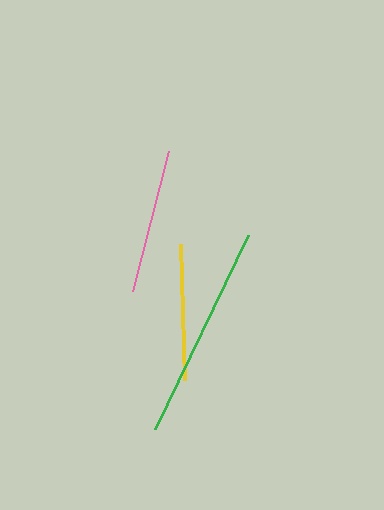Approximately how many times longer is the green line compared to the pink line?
The green line is approximately 1.5 times the length of the pink line.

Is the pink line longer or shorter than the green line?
The green line is longer than the pink line.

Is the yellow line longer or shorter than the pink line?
The pink line is longer than the yellow line.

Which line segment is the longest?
The green line is the longest at approximately 215 pixels.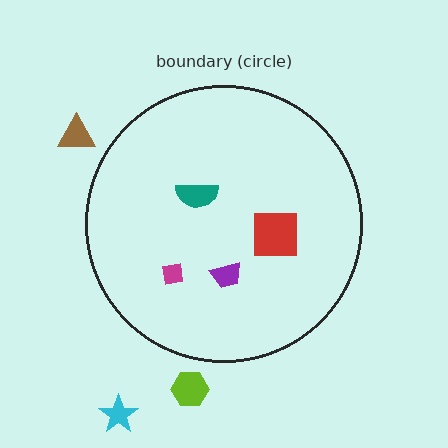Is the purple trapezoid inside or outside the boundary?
Inside.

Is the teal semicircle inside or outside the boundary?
Inside.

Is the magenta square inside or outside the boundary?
Inside.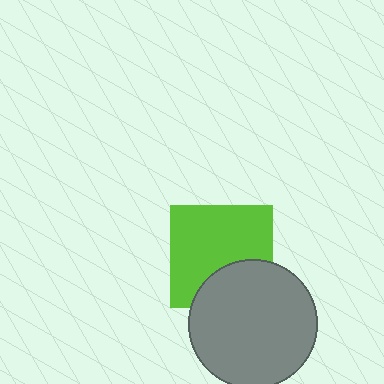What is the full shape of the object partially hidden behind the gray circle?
The partially hidden object is a lime square.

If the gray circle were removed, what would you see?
You would see the complete lime square.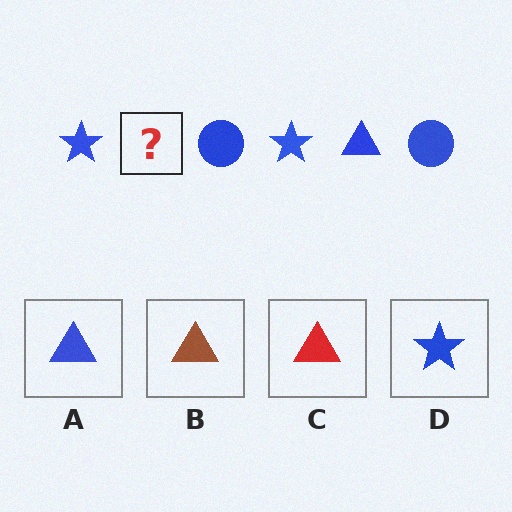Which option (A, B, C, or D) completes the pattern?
A.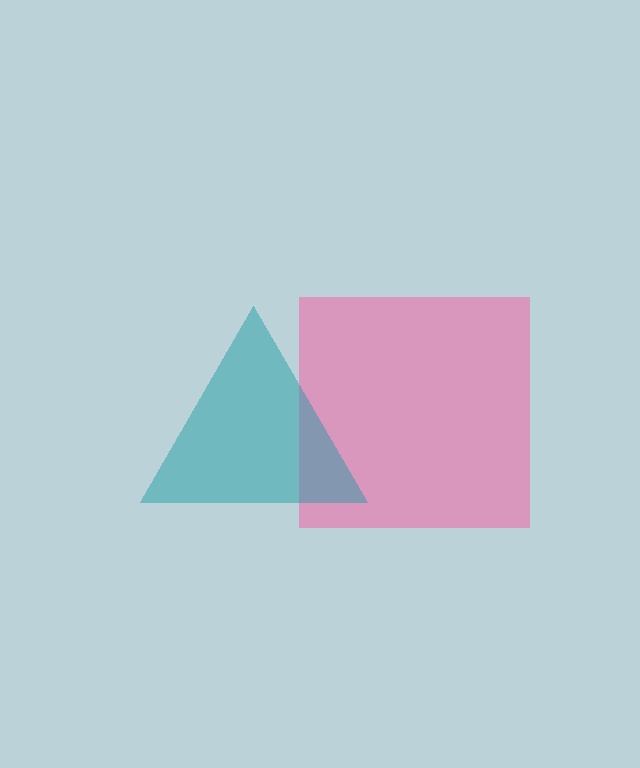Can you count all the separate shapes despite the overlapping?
Yes, there are 2 separate shapes.